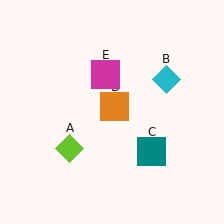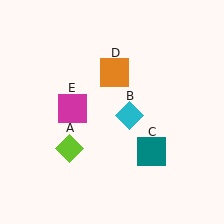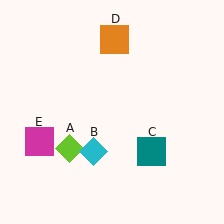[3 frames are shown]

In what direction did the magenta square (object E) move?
The magenta square (object E) moved down and to the left.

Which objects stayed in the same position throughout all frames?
Lime diamond (object A) and teal square (object C) remained stationary.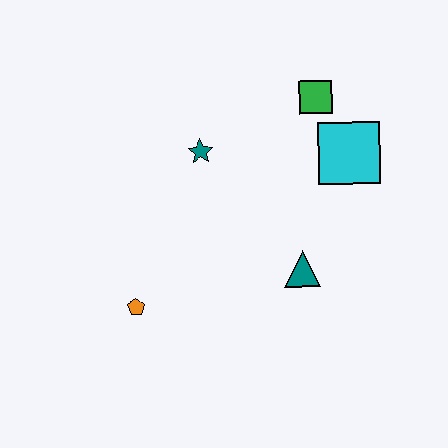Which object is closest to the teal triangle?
The cyan square is closest to the teal triangle.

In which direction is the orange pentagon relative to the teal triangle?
The orange pentagon is to the left of the teal triangle.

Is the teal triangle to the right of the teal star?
Yes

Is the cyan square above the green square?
No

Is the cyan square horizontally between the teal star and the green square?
No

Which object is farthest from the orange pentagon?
The green square is farthest from the orange pentagon.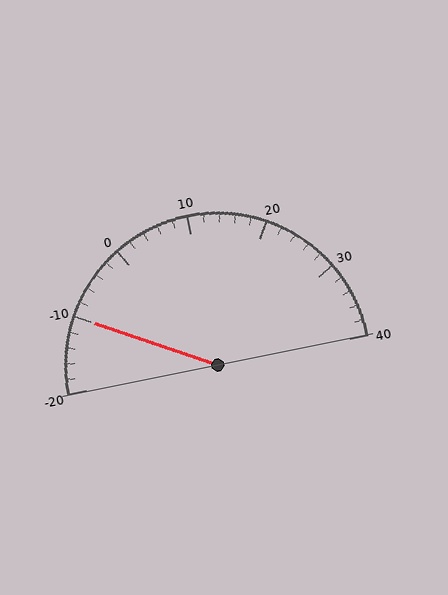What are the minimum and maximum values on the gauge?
The gauge ranges from -20 to 40.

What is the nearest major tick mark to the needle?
The nearest major tick mark is -10.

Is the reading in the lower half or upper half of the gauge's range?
The reading is in the lower half of the range (-20 to 40).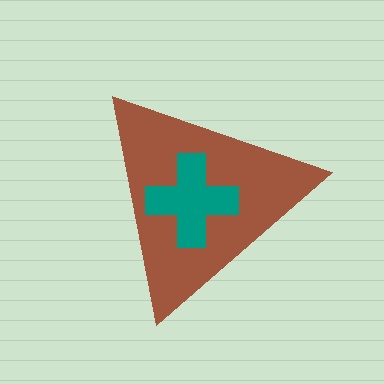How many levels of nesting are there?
2.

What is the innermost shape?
The teal cross.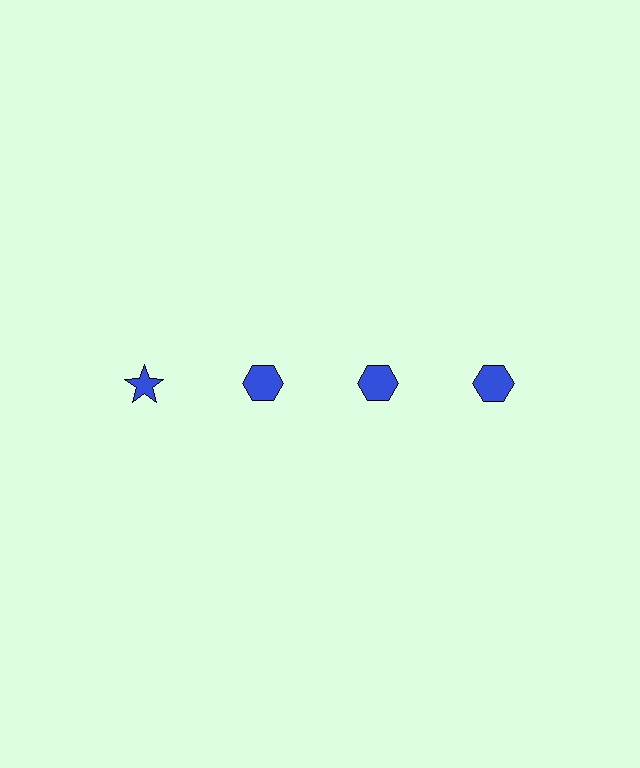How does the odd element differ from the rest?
It has a different shape: star instead of hexagon.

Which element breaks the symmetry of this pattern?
The blue star in the top row, leftmost column breaks the symmetry. All other shapes are blue hexagons.